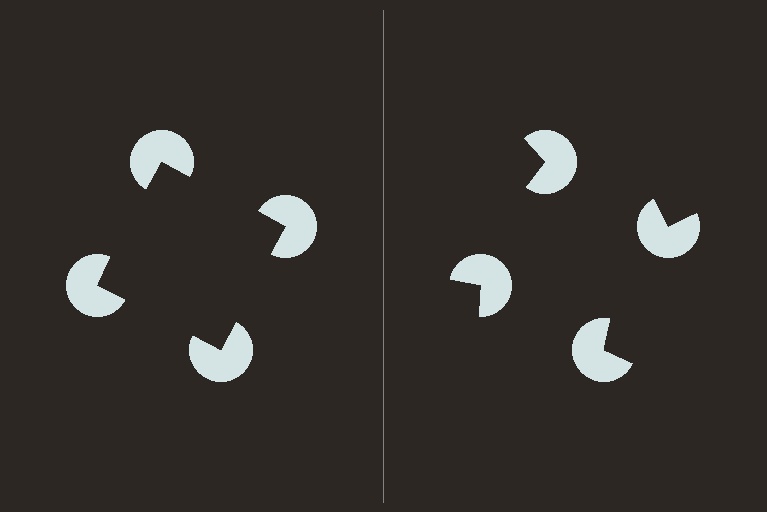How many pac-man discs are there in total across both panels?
8 — 4 on each side.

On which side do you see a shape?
An illusory square appears on the left side. On the right side the wedge cuts are rotated, so no coherent shape forms.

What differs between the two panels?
The pac-man discs are positioned identically on both sides; only the wedge orientations differ. On the left they align to a square; on the right they are misaligned.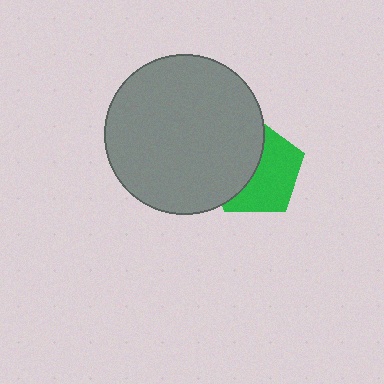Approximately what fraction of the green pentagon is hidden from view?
Roughly 46% of the green pentagon is hidden behind the gray circle.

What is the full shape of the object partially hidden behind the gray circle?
The partially hidden object is a green pentagon.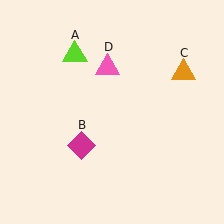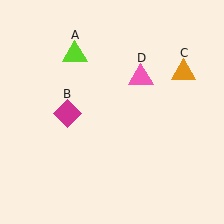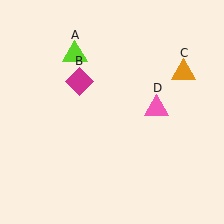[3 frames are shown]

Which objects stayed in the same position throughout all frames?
Lime triangle (object A) and orange triangle (object C) remained stationary.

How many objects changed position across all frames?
2 objects changed position: magenta diamond (object B), pink triangle (object D).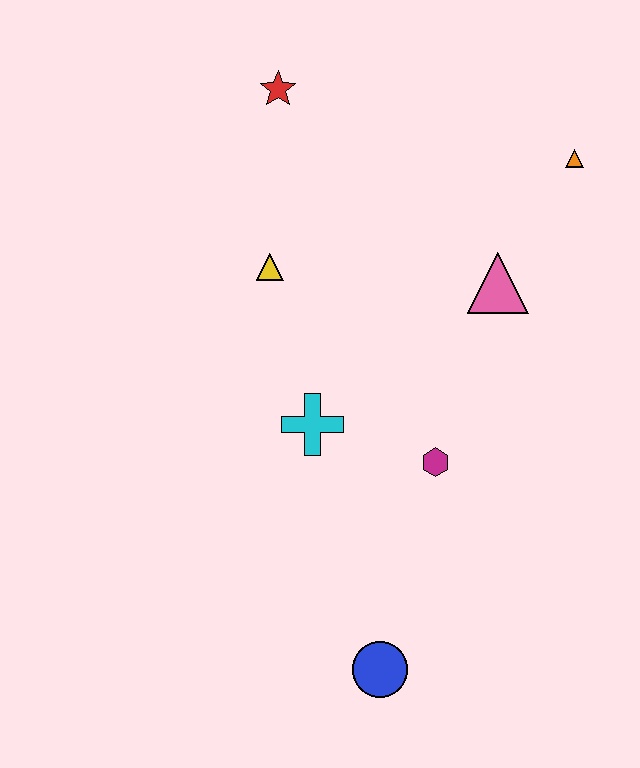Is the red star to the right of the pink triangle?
No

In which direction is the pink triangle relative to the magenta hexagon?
The pink triangle is above the magenta hexagon.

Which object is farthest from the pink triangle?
The blue circle is farthest from the pink triangle.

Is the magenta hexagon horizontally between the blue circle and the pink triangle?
Yes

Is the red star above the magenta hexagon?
Yes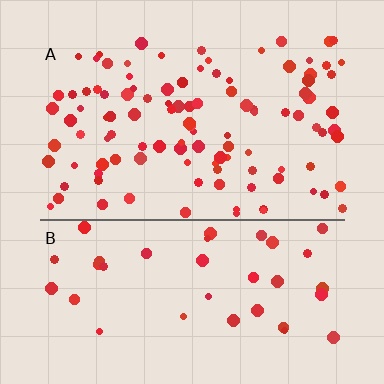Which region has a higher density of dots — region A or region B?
A (the top).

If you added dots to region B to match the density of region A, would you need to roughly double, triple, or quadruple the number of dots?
Approximately triple.